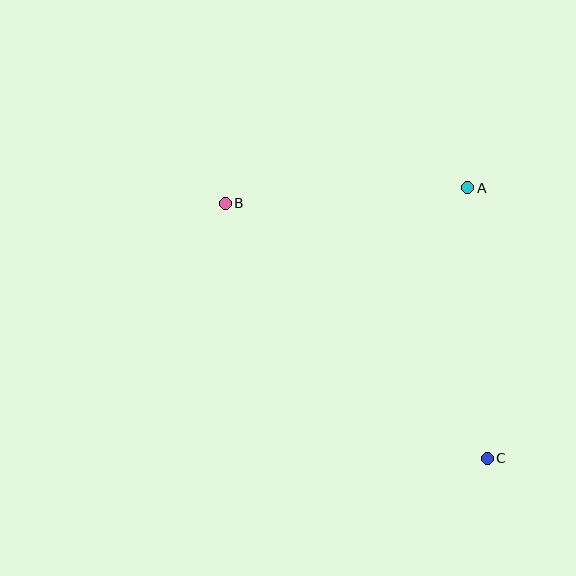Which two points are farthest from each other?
Points B and C are farthest from each other.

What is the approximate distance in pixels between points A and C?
The distance between A and C is approximately 271 pixels.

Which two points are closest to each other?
Points A and B are closest to each other.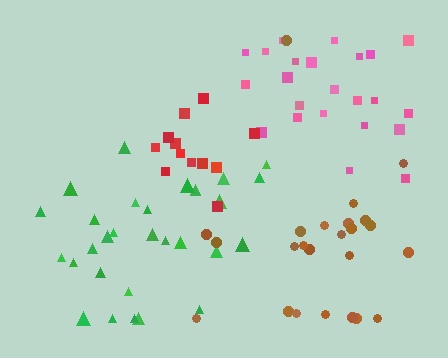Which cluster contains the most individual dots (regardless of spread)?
Green (30).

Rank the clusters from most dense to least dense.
red, pink, green, brown.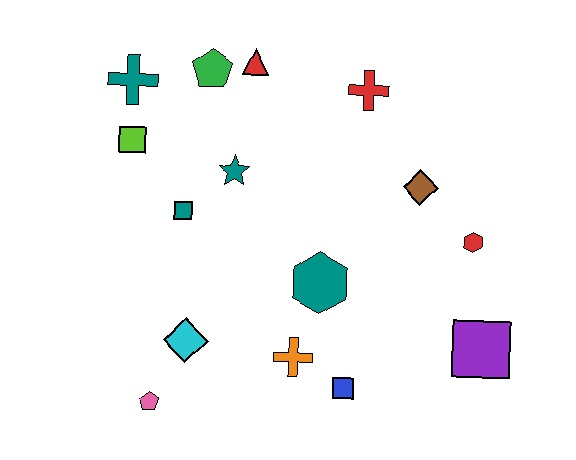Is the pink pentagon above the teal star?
No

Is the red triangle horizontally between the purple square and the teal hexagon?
No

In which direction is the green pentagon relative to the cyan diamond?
The green pentagon is above the cyan diamond.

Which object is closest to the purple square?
The red hexagon is closest to the purple square.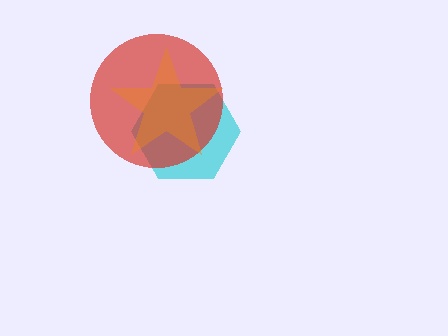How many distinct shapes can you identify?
There are 3 distinct shapes: a cyan hexagon, a red circle, an orange star.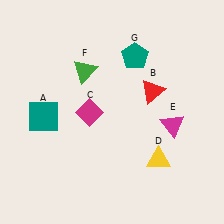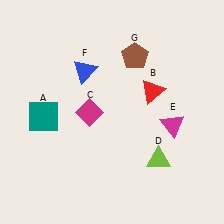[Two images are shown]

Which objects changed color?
D changed from yellow to lime. F changed from green to blue. G changed from teal to brown.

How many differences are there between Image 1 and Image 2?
There are 3 differences between the two images.